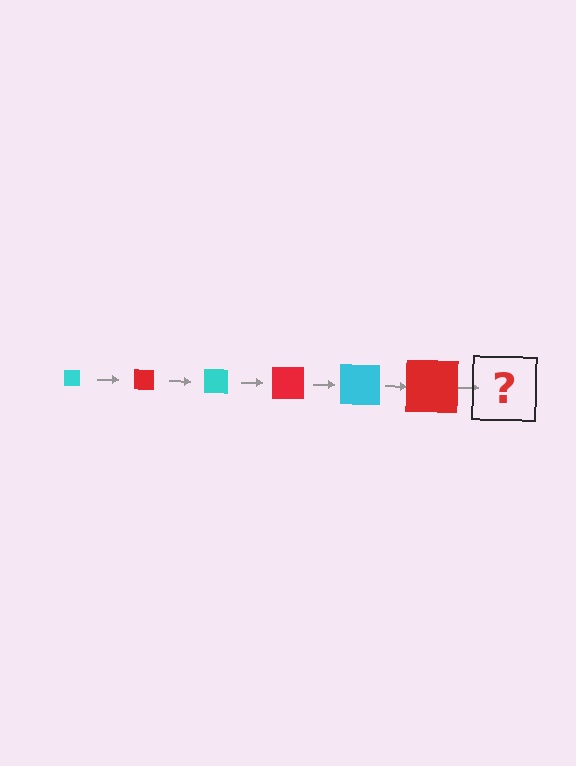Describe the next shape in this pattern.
It should be a cyan square, larger than the previous one.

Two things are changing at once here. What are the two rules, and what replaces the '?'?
The two rules are that the square grows larger each step and the color cycles through cyan and red. The '?' should be a cyan square, larger than the previous one.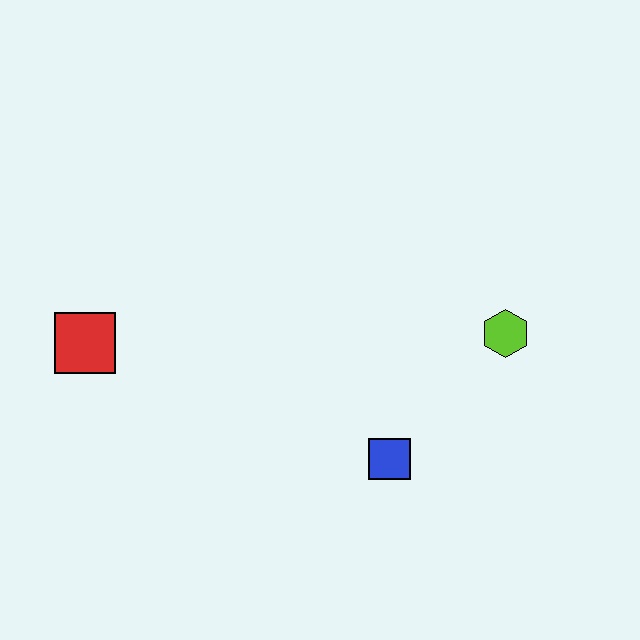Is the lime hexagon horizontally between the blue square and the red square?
No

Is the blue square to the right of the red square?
Yes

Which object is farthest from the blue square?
The red square is farthest from the blue square.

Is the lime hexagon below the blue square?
No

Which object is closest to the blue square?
The lime hexagon is closest to the blue square.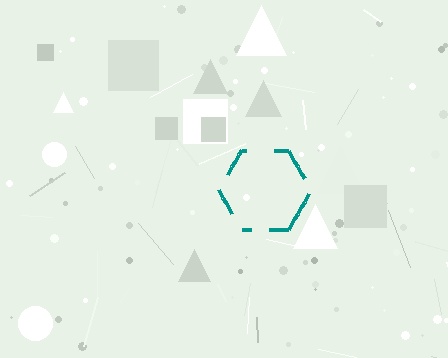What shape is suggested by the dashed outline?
The dashed outline suggests a hexagon.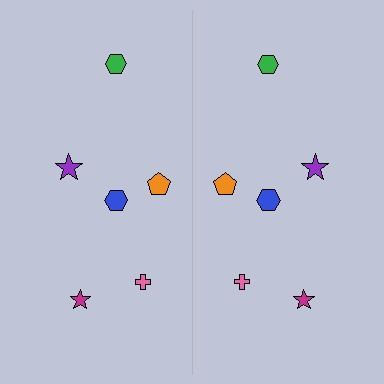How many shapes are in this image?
There are 12 shapes in this image.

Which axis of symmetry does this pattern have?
The pattern has a vertical axis of symmetry running through the center of the image.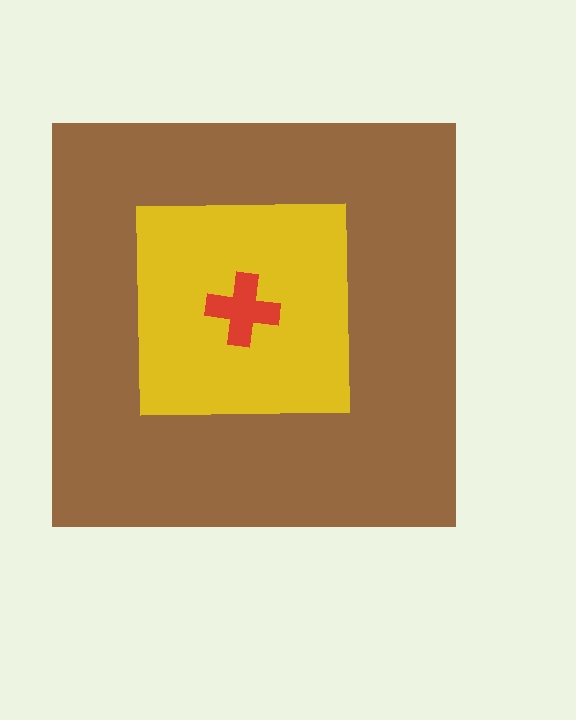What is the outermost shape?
The brown square.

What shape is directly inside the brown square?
The yellow square.